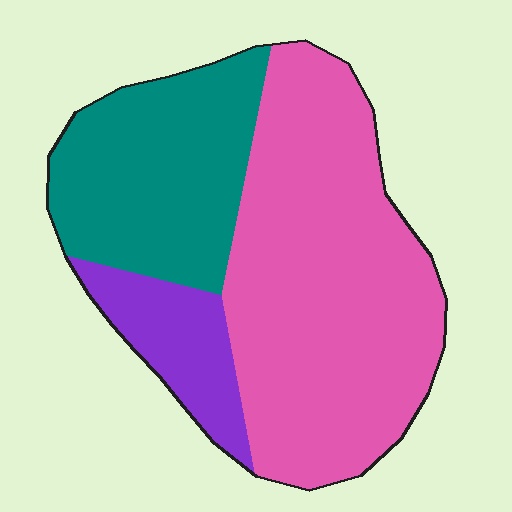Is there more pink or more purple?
Pink.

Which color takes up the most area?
Pink, at roughly 55%.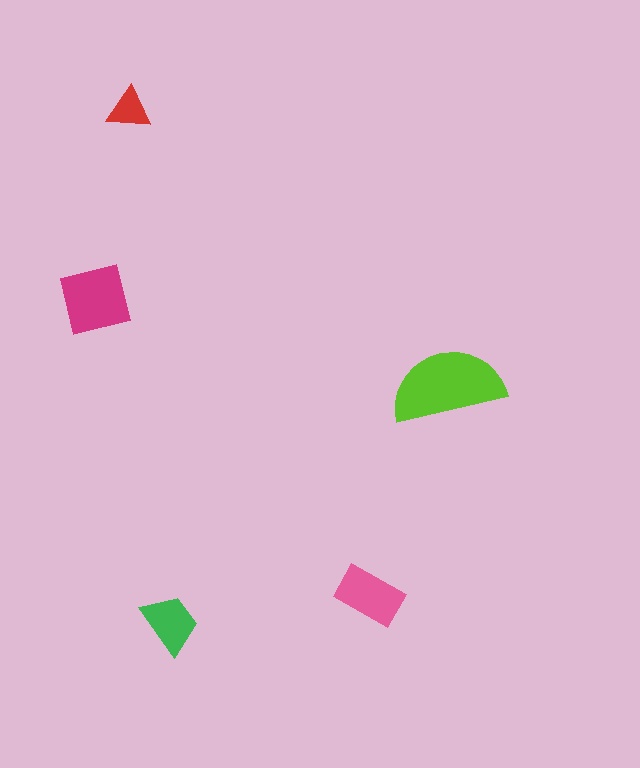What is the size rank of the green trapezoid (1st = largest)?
4th.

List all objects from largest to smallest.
The lime semicircle, the magenta square, the pink rectangle, the green trapezoid, the red triangle.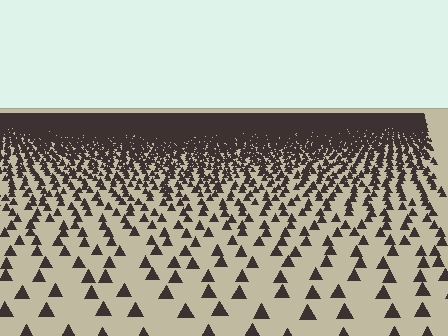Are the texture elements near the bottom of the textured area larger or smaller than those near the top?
Larger. Near the bottom, elements are closer to the viewer and appear at a bigger on-screen size.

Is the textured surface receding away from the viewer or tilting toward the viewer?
The surface is receding away from the viewer. Texture elements get smaller and denser toward the top.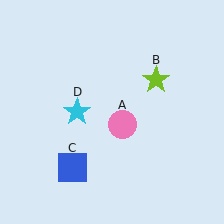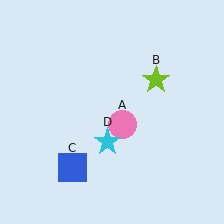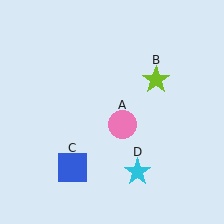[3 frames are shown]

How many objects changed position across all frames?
1 object changed position: cyan star (object D).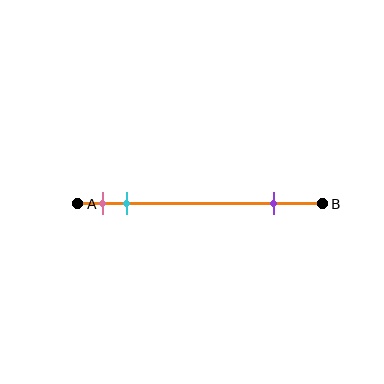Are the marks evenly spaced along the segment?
No, the marks are not evenly spaced.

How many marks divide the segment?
There are 3 marks dividing the segment.